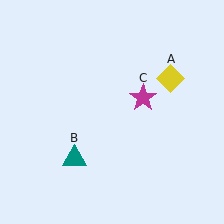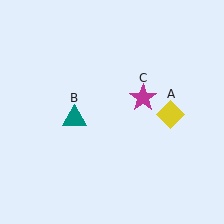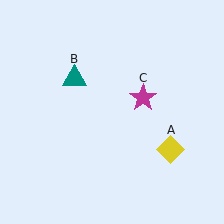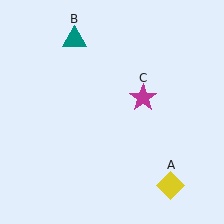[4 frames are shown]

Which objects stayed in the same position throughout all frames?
Magenta star (object C) remained stationary.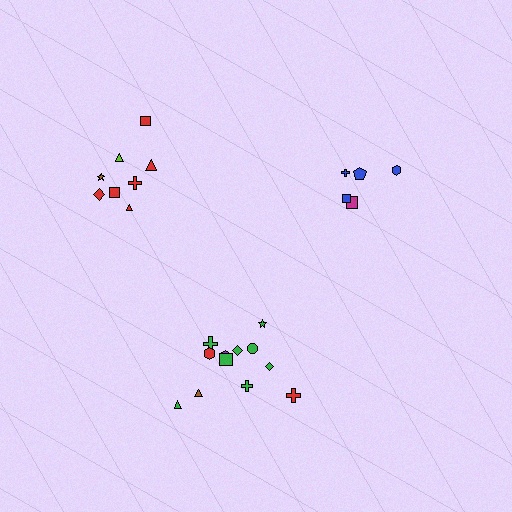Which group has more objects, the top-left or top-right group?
The top-left group.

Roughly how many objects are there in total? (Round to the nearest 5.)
Roughly 25 objects in total.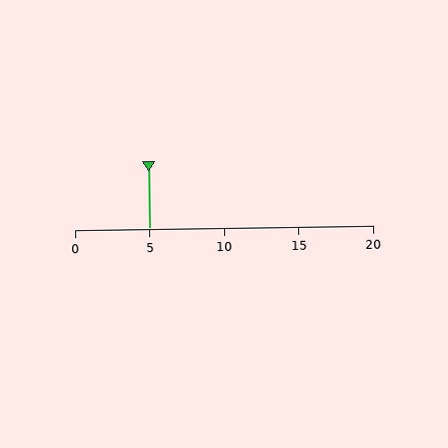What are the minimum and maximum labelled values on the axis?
The axis runs from 0 to 20.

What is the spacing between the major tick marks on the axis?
The major ticks are spaced 5 apart.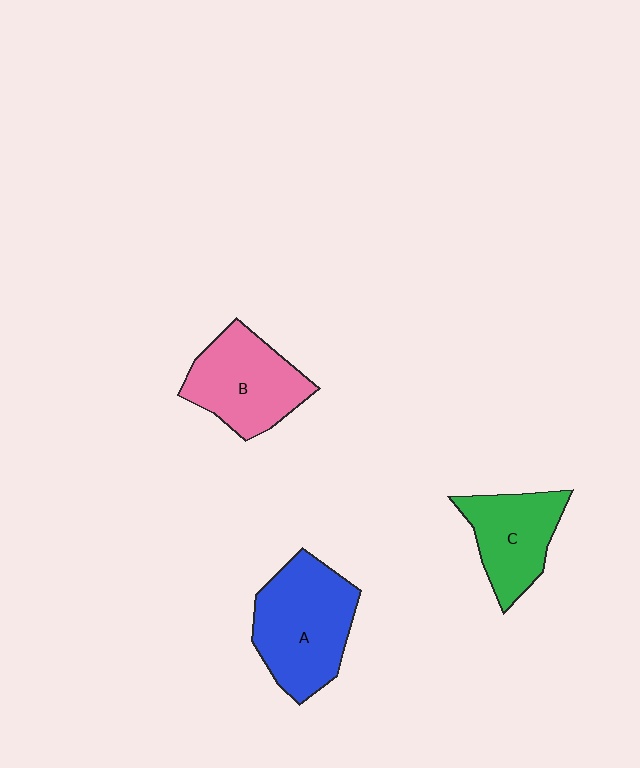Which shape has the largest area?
Shape A (blue).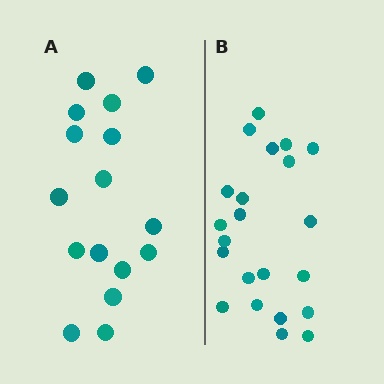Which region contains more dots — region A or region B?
Region B (the right region) has more dots.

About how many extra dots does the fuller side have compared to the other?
Region B has about 6 more dots than region A.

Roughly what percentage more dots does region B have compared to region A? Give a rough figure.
About 40% more.